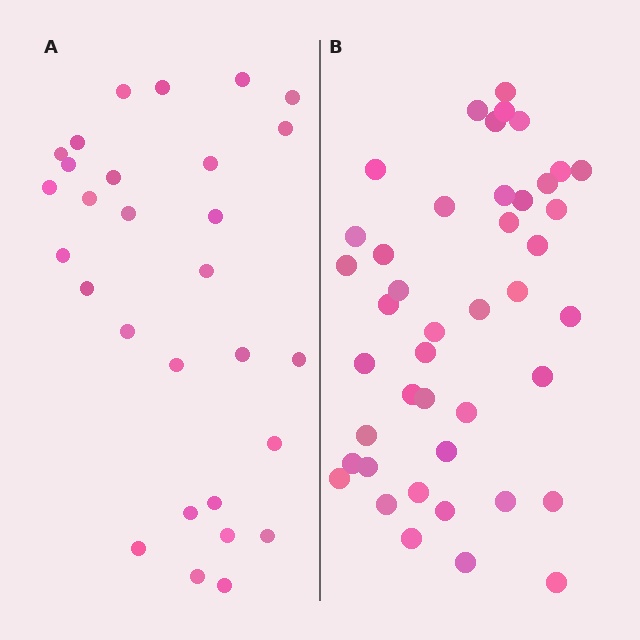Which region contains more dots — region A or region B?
Region B (the right region) has more dots.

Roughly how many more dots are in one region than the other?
Region B has approximately 15 more dots than region A.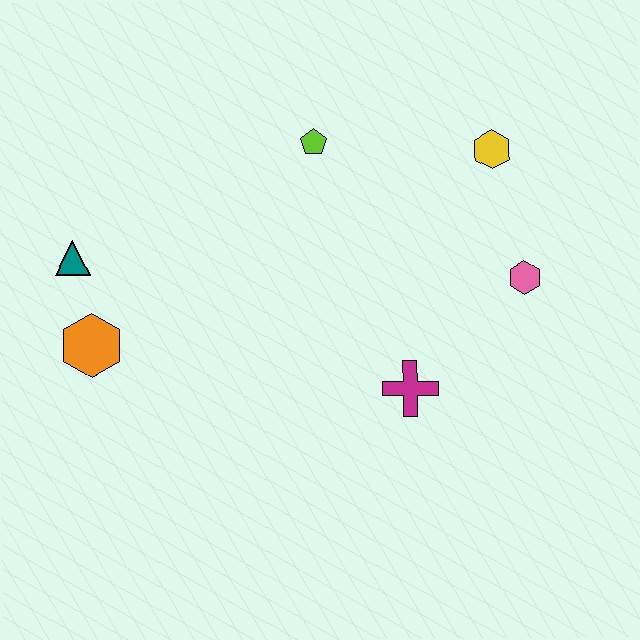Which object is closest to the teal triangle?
The orange hexagon is closest to the teal triangle.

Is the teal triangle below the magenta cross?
No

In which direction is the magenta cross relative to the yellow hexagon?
The magenta cross is below the yellow hexagon.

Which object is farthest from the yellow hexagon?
The orange hexagon is farthest from the yellow hexagon.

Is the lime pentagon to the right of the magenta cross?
No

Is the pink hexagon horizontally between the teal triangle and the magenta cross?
No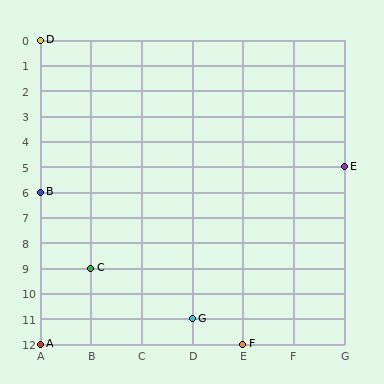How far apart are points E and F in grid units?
Points E and F are 2 columns and 7 rows apart (about 7.3 grid units diagonally).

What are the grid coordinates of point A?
Point A is at grid coordinates (A, 12).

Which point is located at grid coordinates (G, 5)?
Point E is at (G, 5).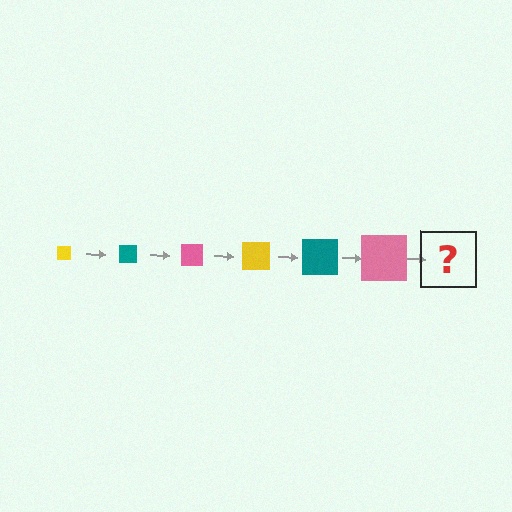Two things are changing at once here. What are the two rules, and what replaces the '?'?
The two rules are that the square grows larger each step and the color cycles through yellow, teal, and pink. The '?' should be a yellow square, larger than the previous one.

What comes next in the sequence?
The next element should be a yellow square, larger than the previous one.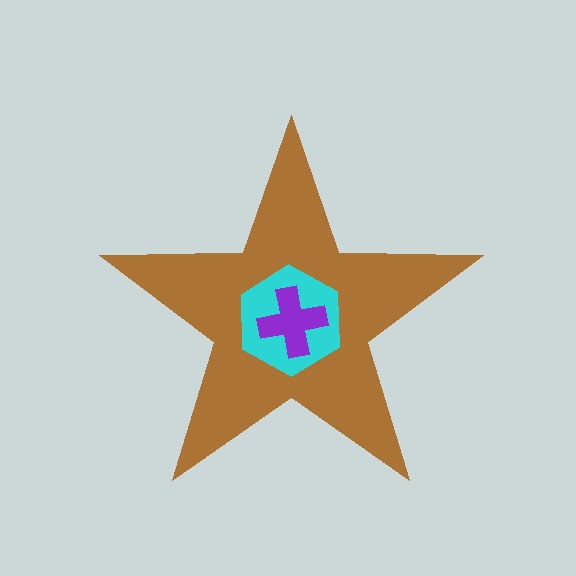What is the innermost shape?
The purple cross.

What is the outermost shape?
The brown star.